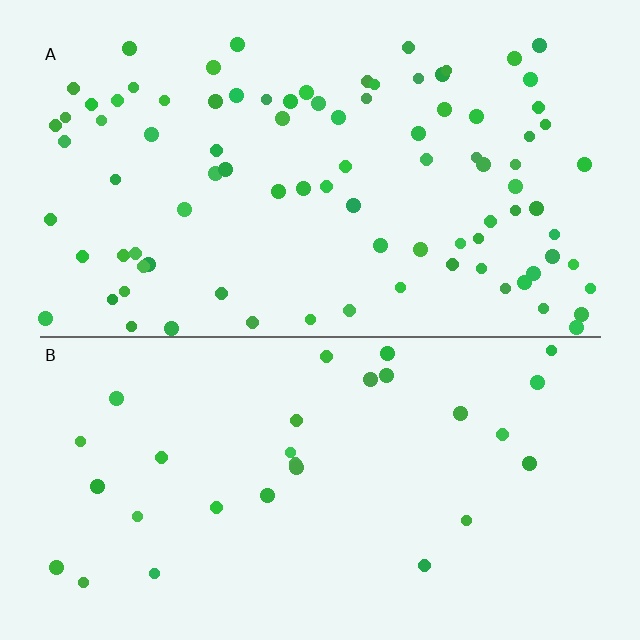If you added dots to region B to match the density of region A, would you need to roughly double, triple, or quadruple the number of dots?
Approximately triple.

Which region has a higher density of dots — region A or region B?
A (the top).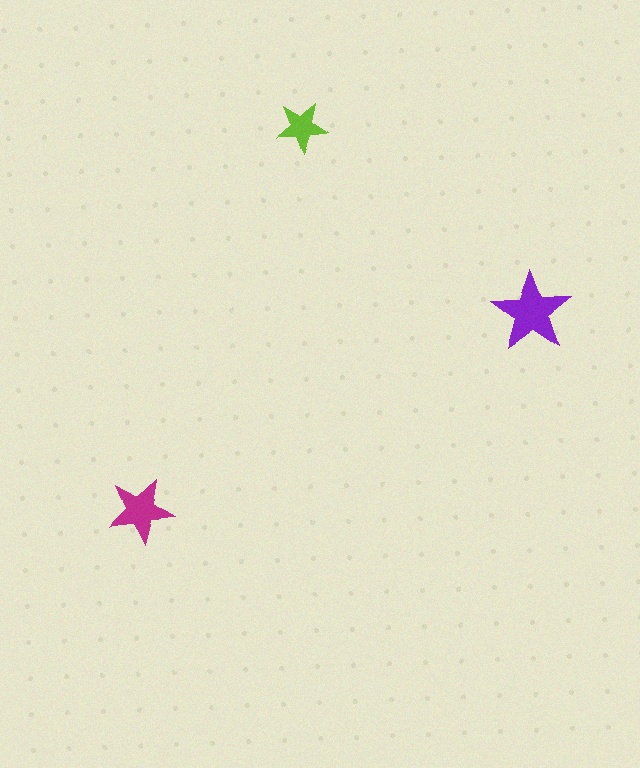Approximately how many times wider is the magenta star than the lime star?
About 1.5 times wider.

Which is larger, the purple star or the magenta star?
The purple one.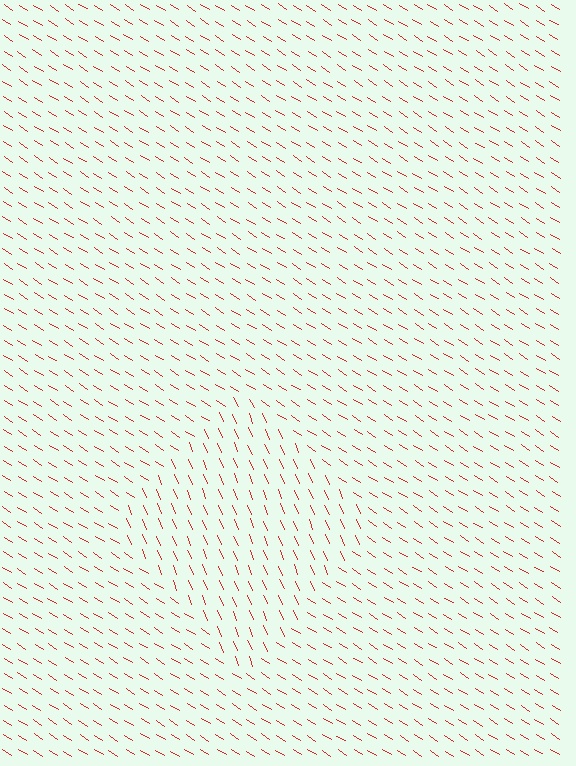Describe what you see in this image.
The image is filled with small red line segments. A diamond region in the image has lines oriented differently from the surrounding lines, creating a visible texture boundary.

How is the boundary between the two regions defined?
The boundary is defined purely by a change in line orientation (approximately 35 degrees difference). All lines are the same color and thickness.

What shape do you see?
I see a diamond.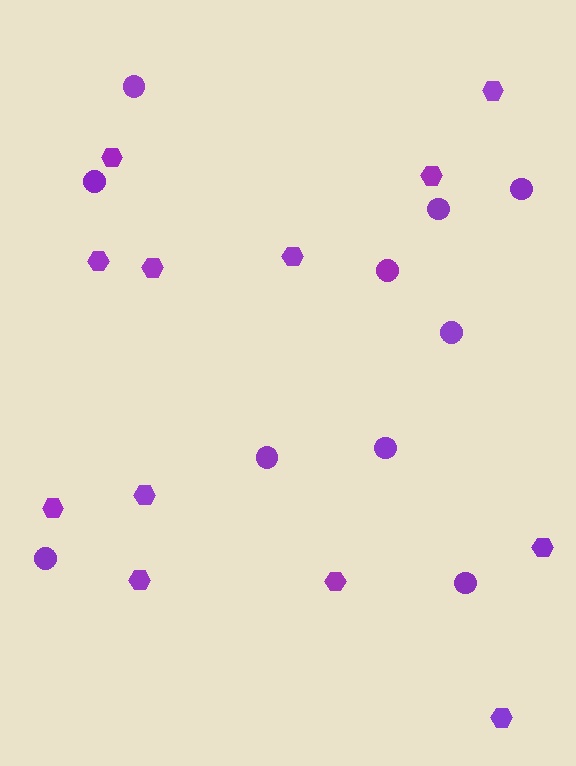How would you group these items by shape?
There are 2 groups: one group of circles (10) and one group of hexagons (12).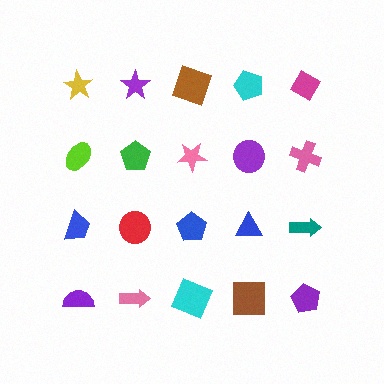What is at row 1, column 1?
A yellow star.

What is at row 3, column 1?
A blue trapezoid.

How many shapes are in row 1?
5 shapes.